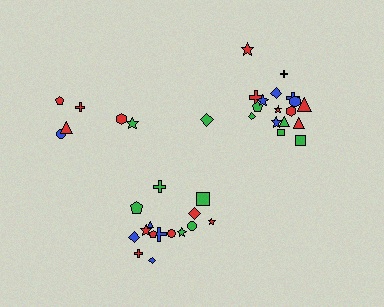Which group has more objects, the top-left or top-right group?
The top-right group.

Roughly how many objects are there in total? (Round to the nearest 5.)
Roughly 40 objects in total.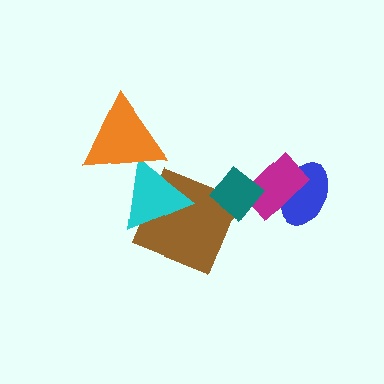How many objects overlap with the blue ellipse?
1 object overlaps with the blue ellipse.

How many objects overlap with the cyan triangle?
2 objects overlap with the cyan triangle.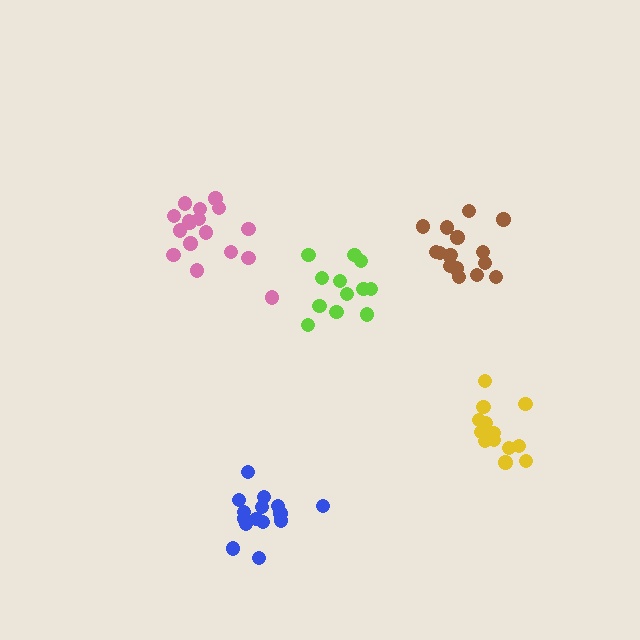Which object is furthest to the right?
The yellow cluster is rightmost.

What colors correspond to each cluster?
The clusters are colored: yellow, blue, pink, brown, lime.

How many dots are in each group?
Group 1: 13 dots, Group 2: 15 dots, Group 3: 17 dots, Group 4: 16 dots, Group 5: 12 dots (73 total).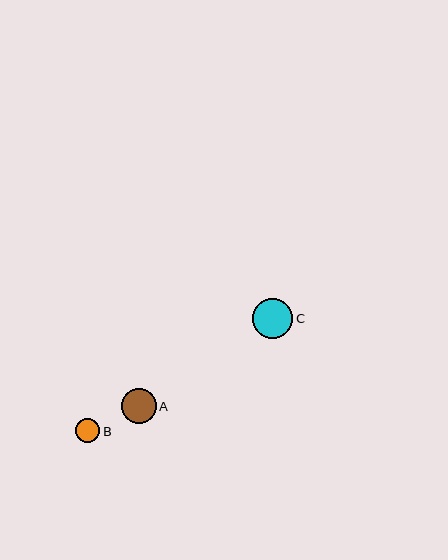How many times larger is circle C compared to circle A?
Circle C is approximately 1.2 times the size of circle A.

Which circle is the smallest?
Circle B is the smallest with a size of approximately 25 pixels.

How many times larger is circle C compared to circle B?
Circle C is approximately 1.6 times the size of circle B.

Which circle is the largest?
Circle C is the largest with a size of approximately 40 pixels.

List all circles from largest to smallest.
From largest to smallest: C, A, B.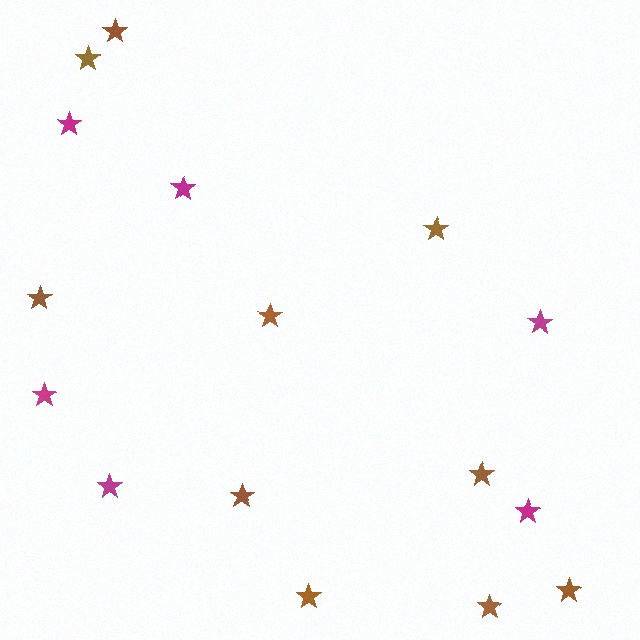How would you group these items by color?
There are 2 groups: one group of magenta stars (6) and one group of brown stars (10).